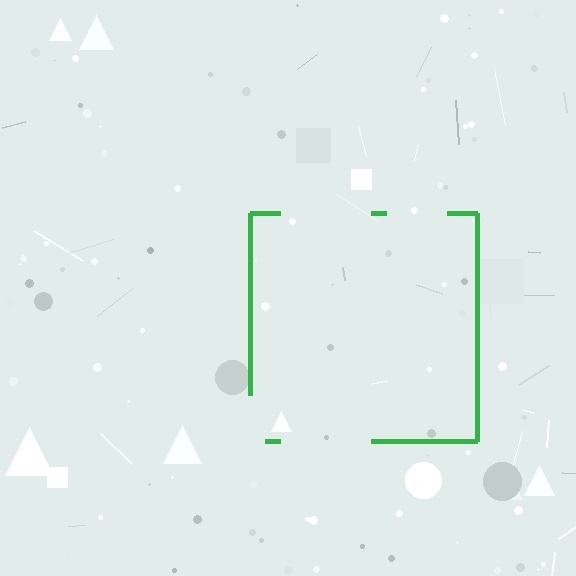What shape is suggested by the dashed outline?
The dashed outline suggests a square.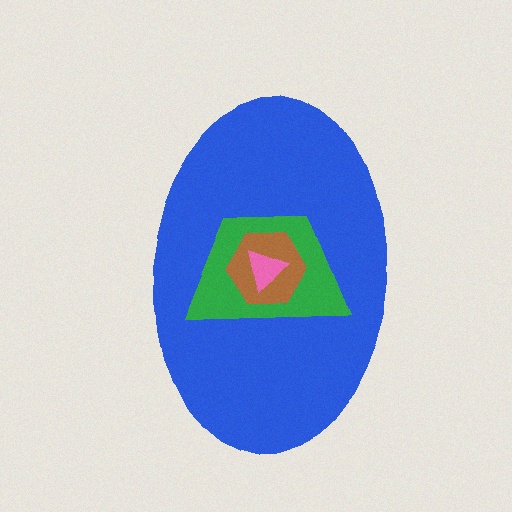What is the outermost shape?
The blue ellipse.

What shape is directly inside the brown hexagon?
The pink triangle.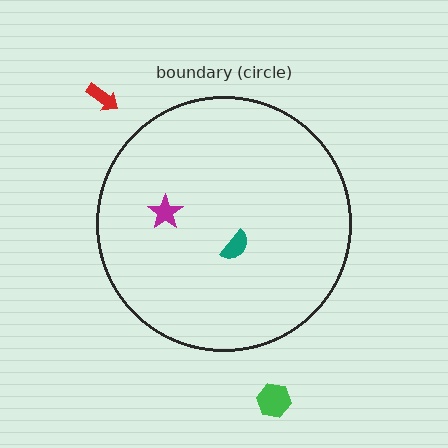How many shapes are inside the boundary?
2 inside, 2 outside.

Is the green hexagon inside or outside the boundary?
Outside.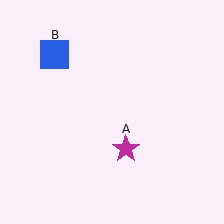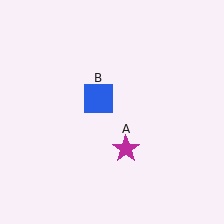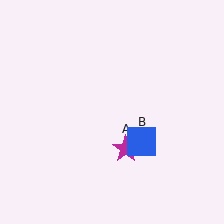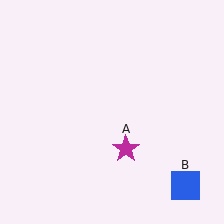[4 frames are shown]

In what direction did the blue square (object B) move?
The blue square (object B) moved down and to the right.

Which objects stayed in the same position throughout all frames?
Magenta star (object A) remained stationary.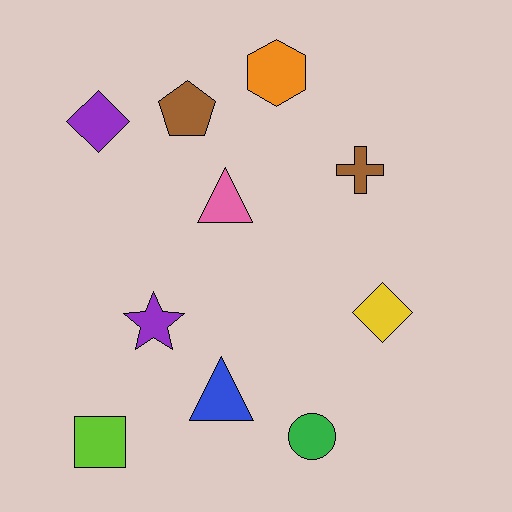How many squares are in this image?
There is 1 square.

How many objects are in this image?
There are 10 objects.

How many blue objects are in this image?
There is 1 blue object.